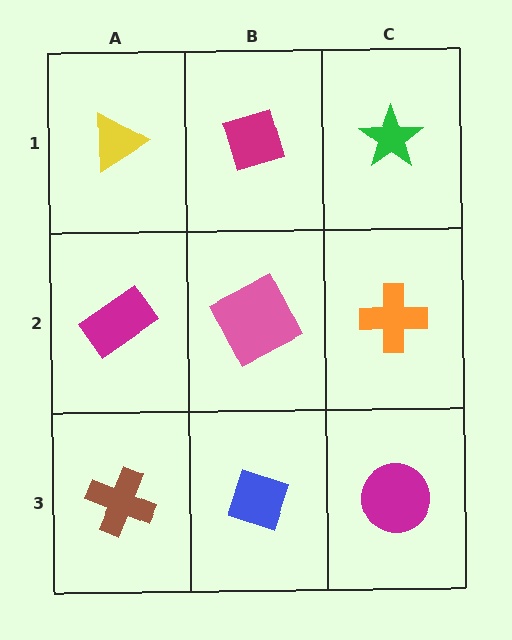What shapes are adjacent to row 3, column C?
An orange cross (row 2, column C), a blue diamond (row 3, column B).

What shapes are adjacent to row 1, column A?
A magenta rectangle (row 2, column A), a magenta diamond (row 1, column B).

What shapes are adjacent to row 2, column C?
A green star (row 1, column C), a magenta circle (row 3, column C), a pink square (row 2, column B).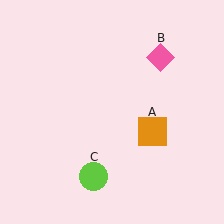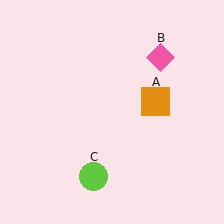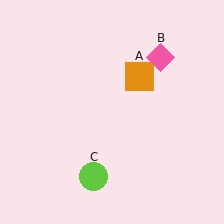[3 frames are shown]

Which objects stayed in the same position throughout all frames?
Pink diamond (object B) and lime circle (object C) remained stationary.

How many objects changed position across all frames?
1 object changed position: orange square (object A).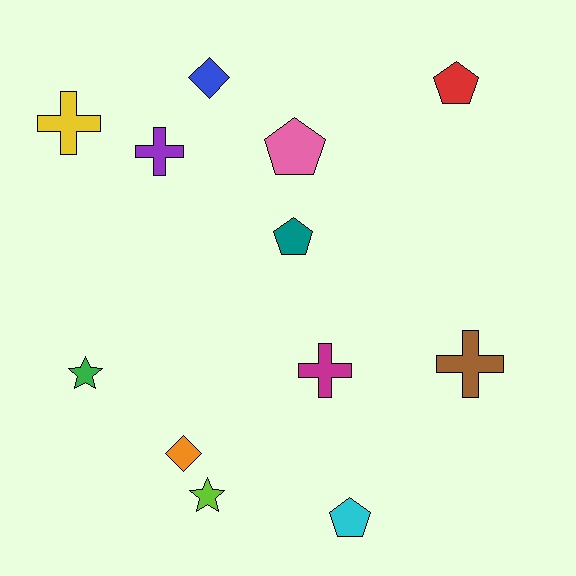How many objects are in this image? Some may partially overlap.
There are 12 objects.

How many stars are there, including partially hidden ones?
There are 2 stars.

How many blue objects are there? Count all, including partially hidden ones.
There is 1 blue object.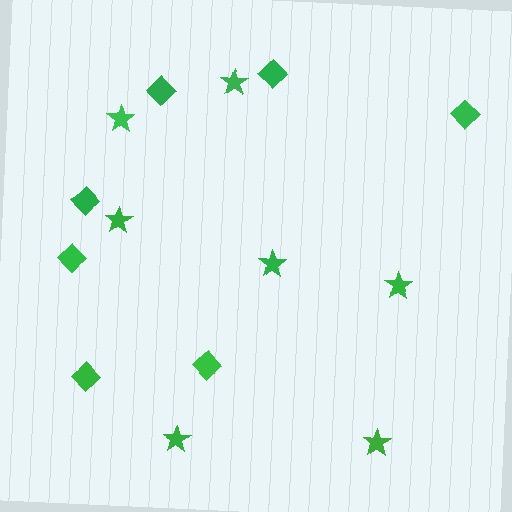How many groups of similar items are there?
There are 2 groups: one group of diamonds (7) and one group of stars (7).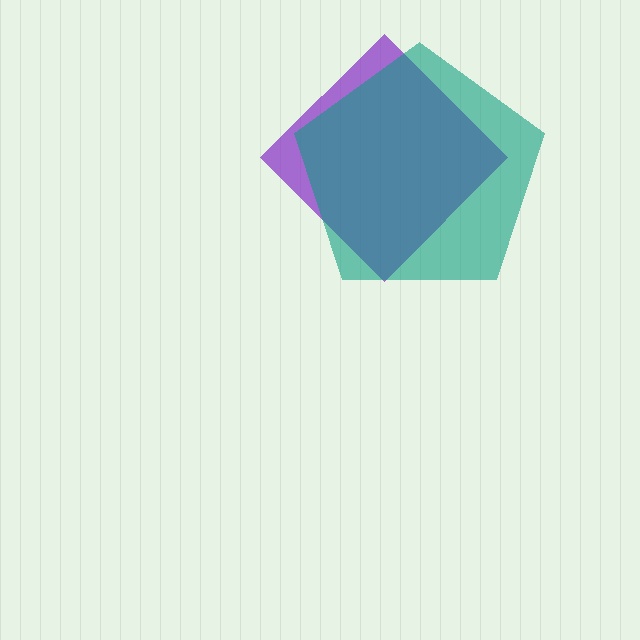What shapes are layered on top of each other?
The layered shapes are: a purple diamond, a teal pentagon.